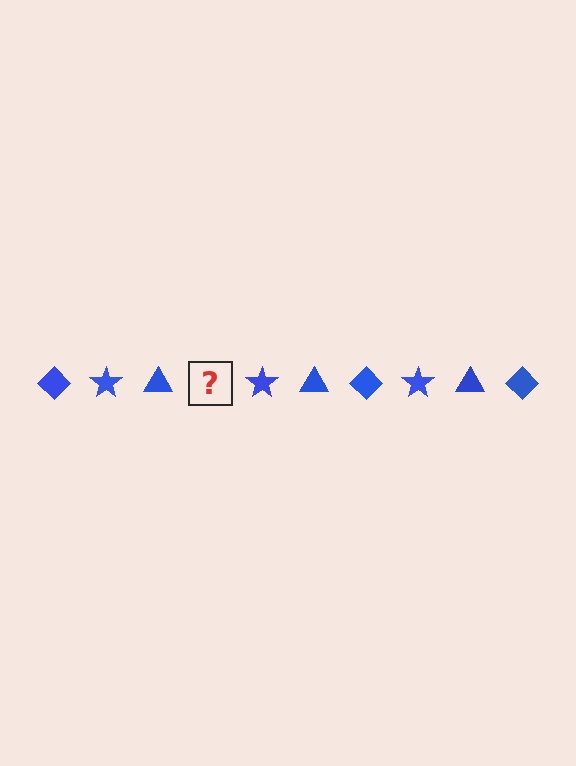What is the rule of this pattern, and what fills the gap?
The rule is that the pattern cycles through diamond, star, triangle shapes in blue. The gap should be filled with a blue diamond.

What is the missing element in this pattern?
The missing element is a blue diamond.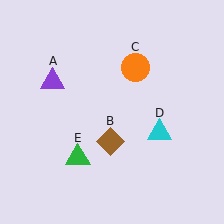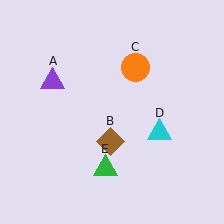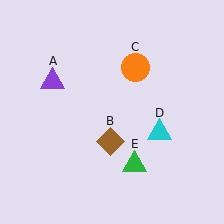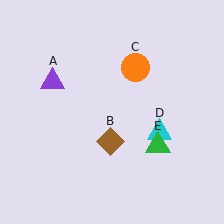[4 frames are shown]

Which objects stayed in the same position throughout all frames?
Purple triangle (object A) and brown diamond (object B) and orange circle (object C) and cyan triangle (object D) remained stationary.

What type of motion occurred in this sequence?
The green triangle (object E) rotated counterclockwise around the center of the scene.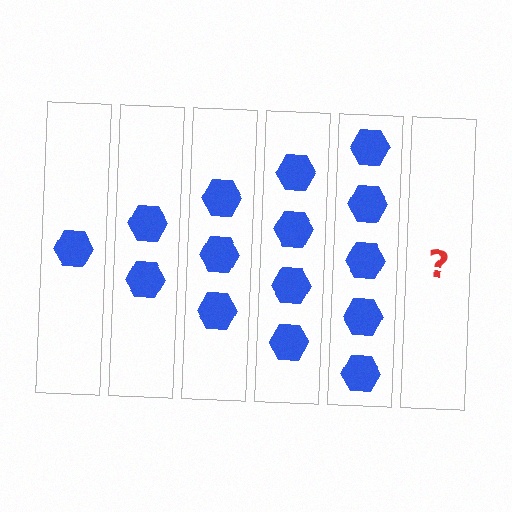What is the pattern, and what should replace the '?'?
The pattern is that each step adds one more hexagon. The '?' should be 6 hexagons.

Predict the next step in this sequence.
The next step is 6 hexagons.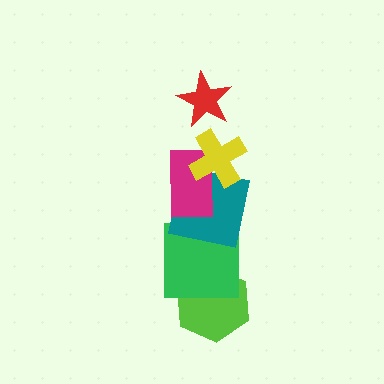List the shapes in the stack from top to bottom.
From top to bottom: the red star, the yellow cross, the magenta rectangle, the teal square, the green square, the lime hexagon.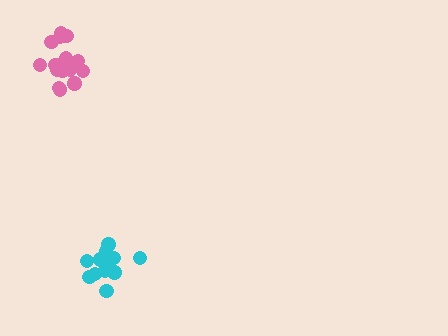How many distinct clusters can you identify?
There are 2 distinct clusters.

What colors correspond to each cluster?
The clusters are colored: pink, cyan.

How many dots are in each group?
Group 1: 18 dots, Group 2: 13 dots (31 total).